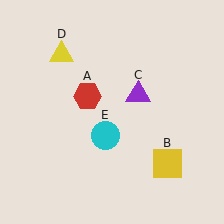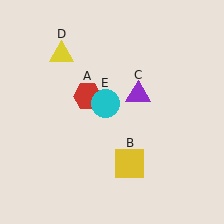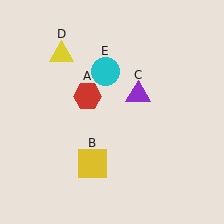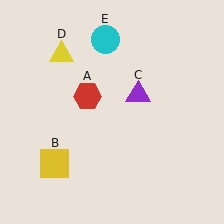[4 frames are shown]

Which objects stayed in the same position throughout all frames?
Red hexagon (object A) and purple triangle (object C) and yellow triangle (object D) remained stationary.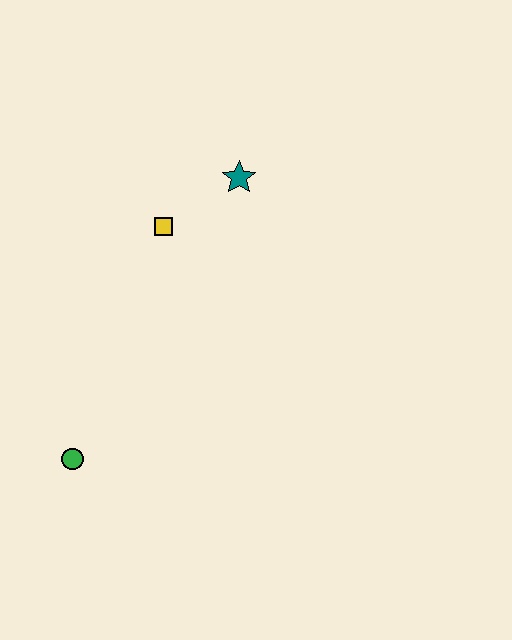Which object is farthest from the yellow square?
The green circle is farthest from the yellow square.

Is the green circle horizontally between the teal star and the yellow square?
No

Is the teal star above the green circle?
Yes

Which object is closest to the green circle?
The yellow square is closest to the green circle.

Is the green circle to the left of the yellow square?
Yes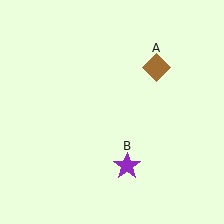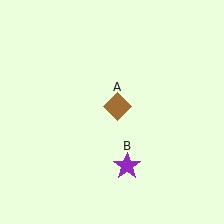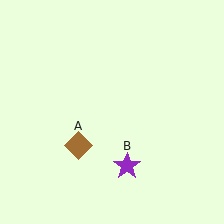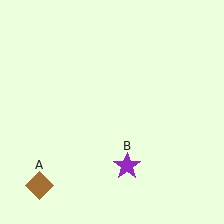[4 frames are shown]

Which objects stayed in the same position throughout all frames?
Purple star (object B) remained stationary.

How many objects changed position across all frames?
1 object changed position: brown diamond (object A).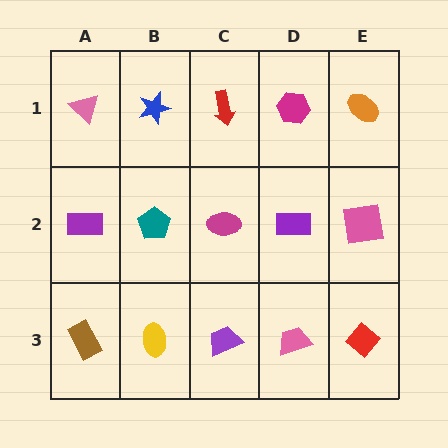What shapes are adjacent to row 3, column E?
A pink square (row 2, column E), a pink trapezoid (row 3, column D).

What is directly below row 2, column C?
A purple trapezoid.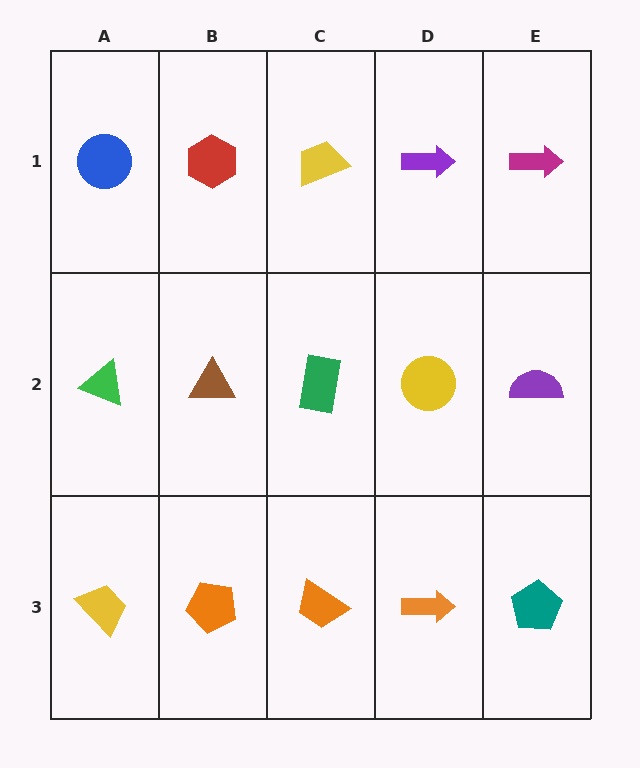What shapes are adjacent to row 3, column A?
A green triangle (row 2, column A), an orange pentagon (row 3, column B).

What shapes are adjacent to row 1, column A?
A green triangle (row 2, column A), a red hexagon (row 1, column B).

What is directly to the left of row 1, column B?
A blue circle.